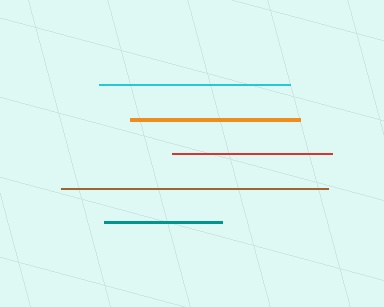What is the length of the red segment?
The red segment is approximately 160 pixels long.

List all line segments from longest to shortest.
From longest to shortest: brown, cyan, orange, red, teal.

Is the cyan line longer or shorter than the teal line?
The cyan line is longer than the teal line.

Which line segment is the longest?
The brown line is the longest at approximately 267 pixels.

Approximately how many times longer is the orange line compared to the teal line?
The orange line is approximately 1.4 times the length of the teal line.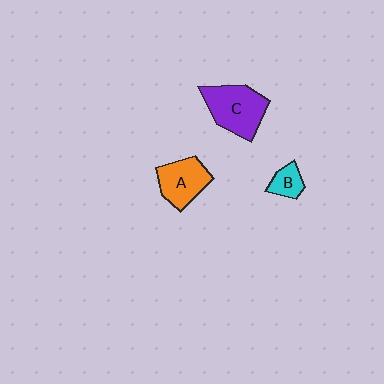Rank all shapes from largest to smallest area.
From largest to smallest: C (purple), A (orange), B (cyan).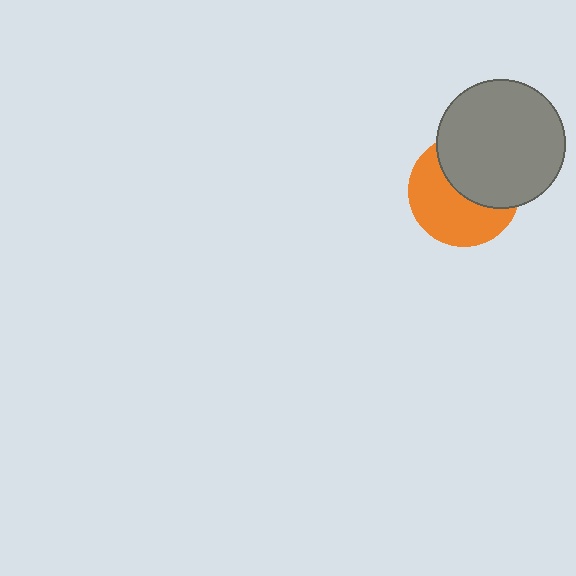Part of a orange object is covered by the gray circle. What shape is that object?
It is a circle.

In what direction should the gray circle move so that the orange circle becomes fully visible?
The gray circle should move toward the upper-right. That is the shortest direction to clear the overlap and leave the orange circle fully visible.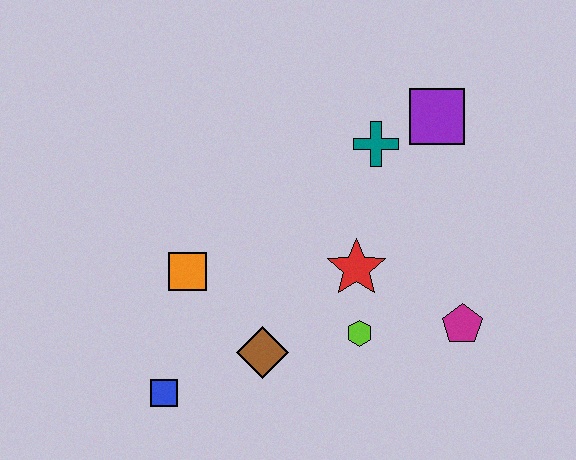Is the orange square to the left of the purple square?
Yes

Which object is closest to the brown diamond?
The lime hexagon is closest to the brown diamond.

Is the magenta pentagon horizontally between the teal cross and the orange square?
No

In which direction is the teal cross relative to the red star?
The teal cross is above the red star.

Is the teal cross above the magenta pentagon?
Yes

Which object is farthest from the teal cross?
The blue square is farthest from the teal cross.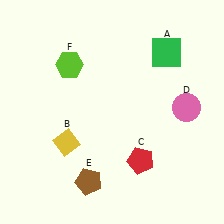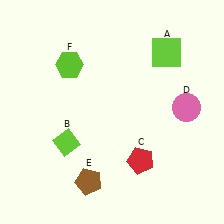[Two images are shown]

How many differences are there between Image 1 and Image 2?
There are 2 differences between the two images.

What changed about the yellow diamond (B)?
In Image 1, B is yellow. In Image 2, it changed to lime.